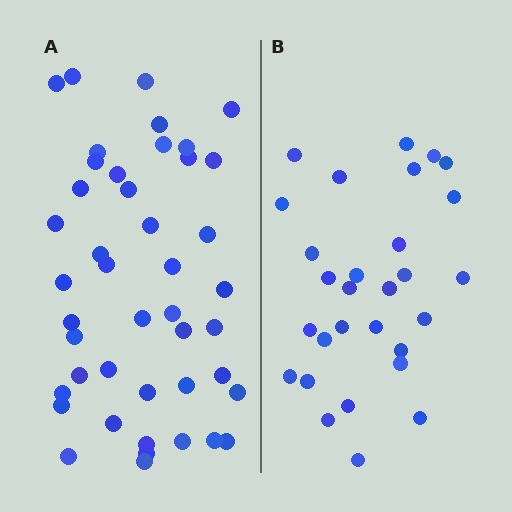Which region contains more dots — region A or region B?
Region A (the left region) has more dots.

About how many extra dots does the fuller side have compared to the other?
Region A has approximately 15 more dots than region B.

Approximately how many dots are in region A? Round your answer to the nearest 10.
About 40 dots. (The exact count is 44, which rounds to 40.)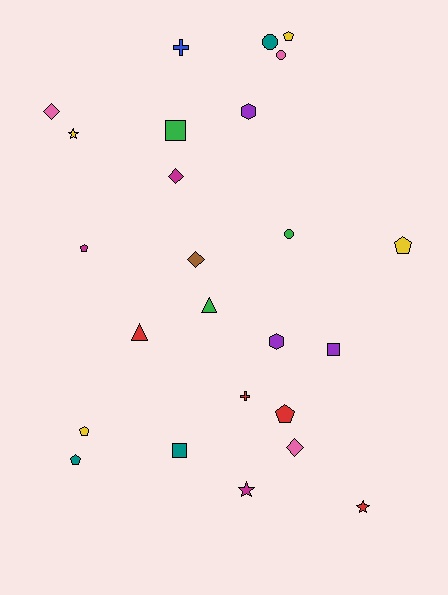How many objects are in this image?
There are 25 objects.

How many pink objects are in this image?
There are 3 pink objects.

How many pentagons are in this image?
There are 6 pentagons.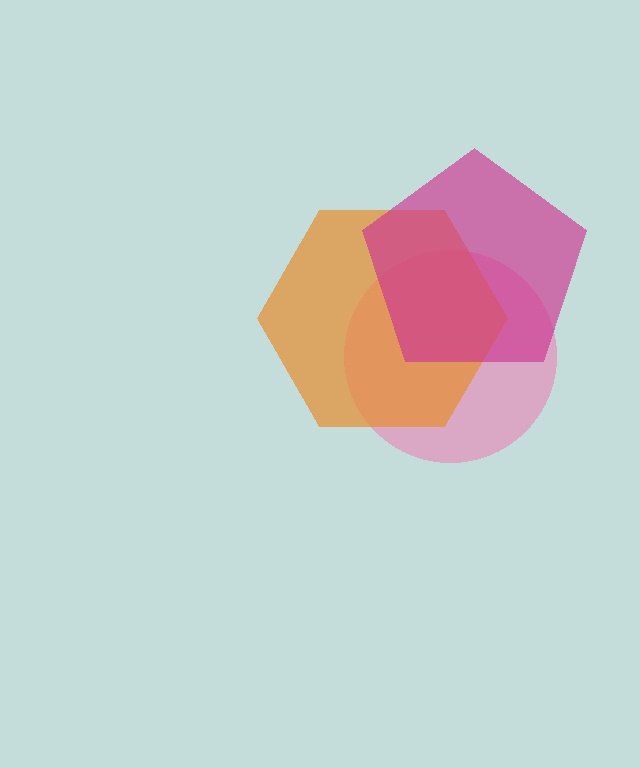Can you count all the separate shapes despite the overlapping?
Yes, there are 3 separate shapes.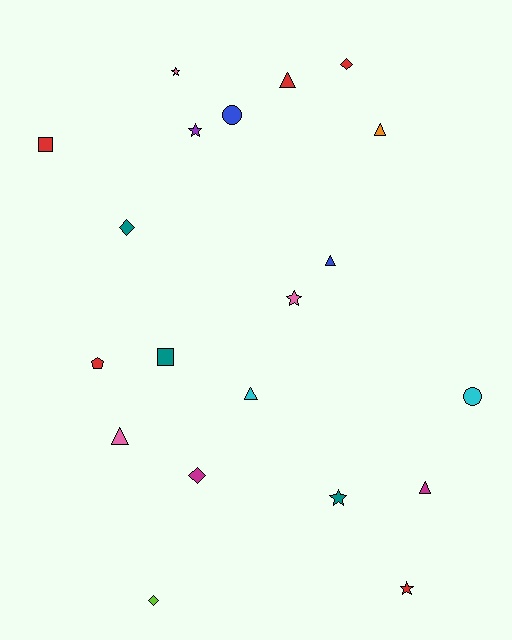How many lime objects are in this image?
There is 1 lime object.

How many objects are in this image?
There are 20 objects.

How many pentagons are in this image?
There is 1 pentagon.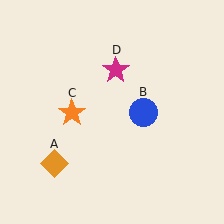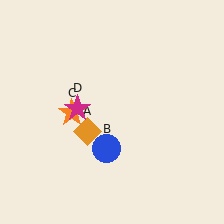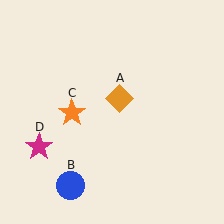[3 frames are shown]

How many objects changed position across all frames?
3 objects changed position: orange diamond (object A), blue circle (object B), magenta star (object D).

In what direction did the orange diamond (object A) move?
The orange diamond (object A) moved up and to the right.